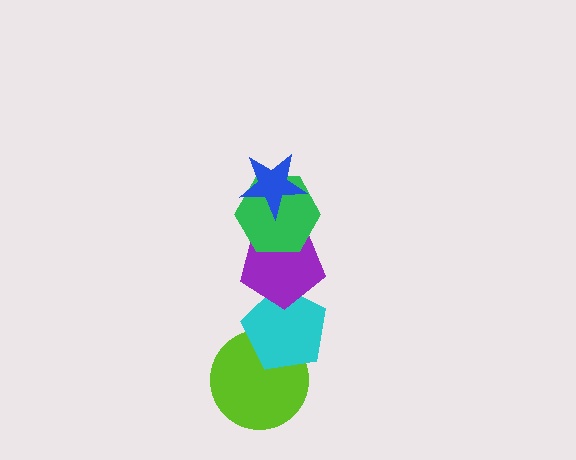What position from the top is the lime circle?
The lime circle is 5th from the top.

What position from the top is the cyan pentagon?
The cyan pentagon is 4th from the top.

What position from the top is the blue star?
The blue star is 1st from the top.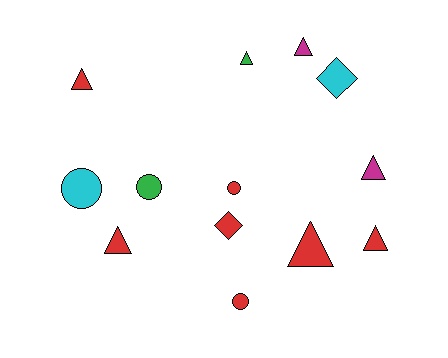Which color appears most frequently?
Red, with 7 objects.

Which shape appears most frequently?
Triangle, with 7 objects.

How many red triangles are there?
There are 4 red triangles.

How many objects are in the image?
There are 13 objects.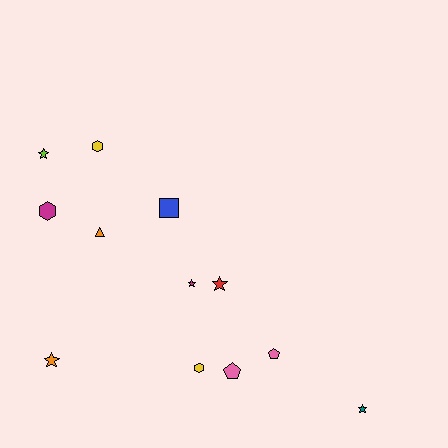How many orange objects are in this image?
There are 2 orange objects.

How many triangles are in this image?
There is 1 triangle.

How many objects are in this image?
There are 12 objects.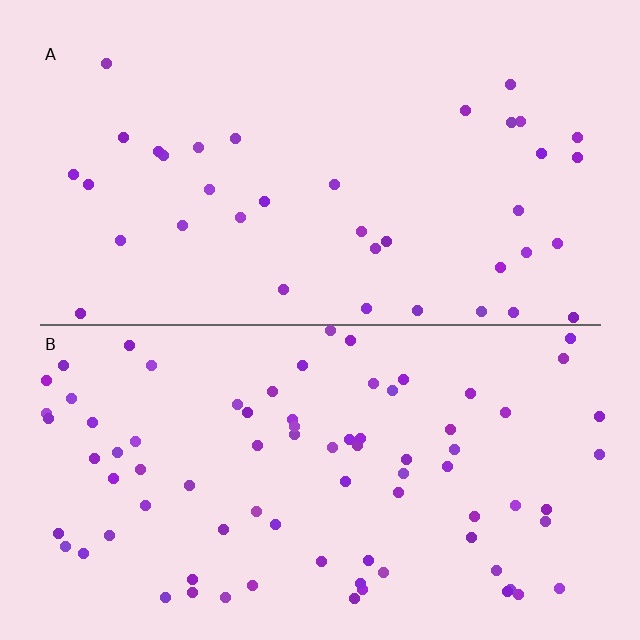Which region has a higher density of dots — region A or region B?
B (the bottom).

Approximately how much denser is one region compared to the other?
Approximately 2.2× — region B over region A.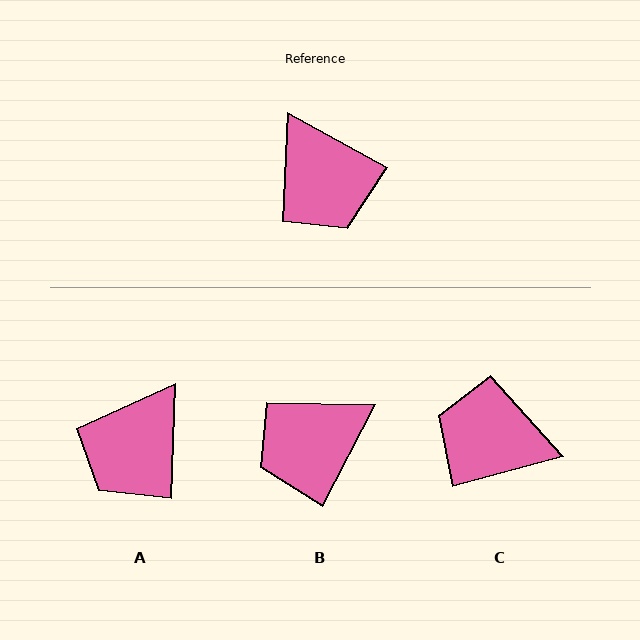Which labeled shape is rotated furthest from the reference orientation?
C, about 136 degrees away.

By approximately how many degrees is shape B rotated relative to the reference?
Approximately 89 degrees clockwise.